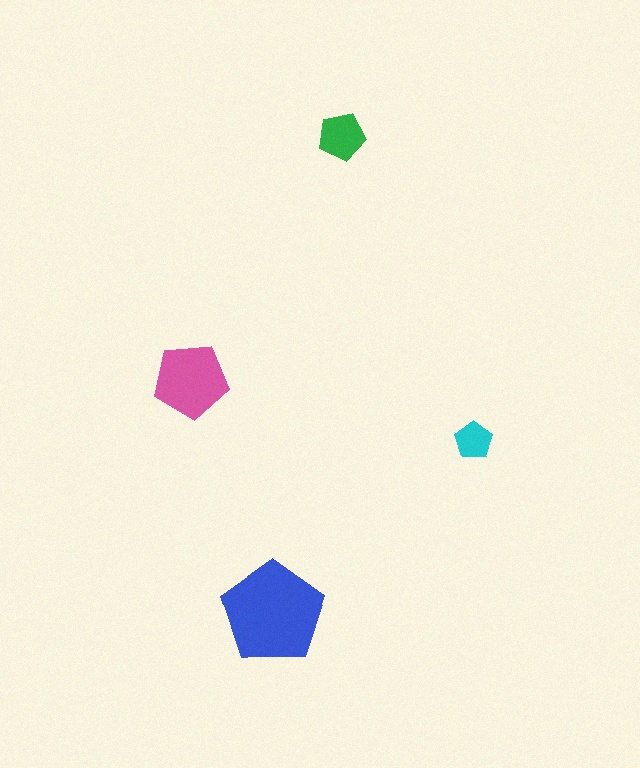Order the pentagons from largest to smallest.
the blue one, the pink one, the green one, the cyan one.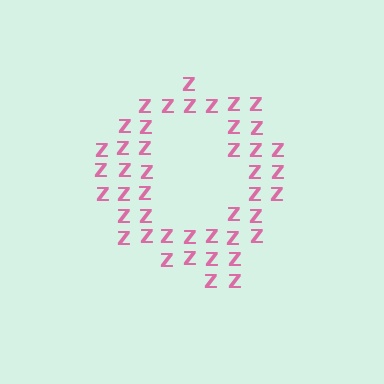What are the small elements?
The small elements are letter Z's.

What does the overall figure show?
The overall figure shows the letter Q.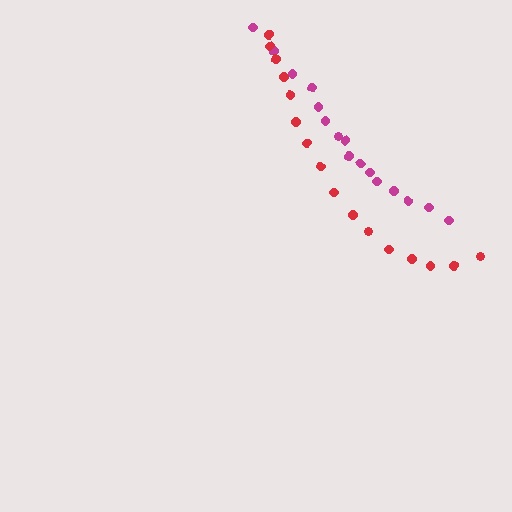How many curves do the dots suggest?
There are 2 distinct paths.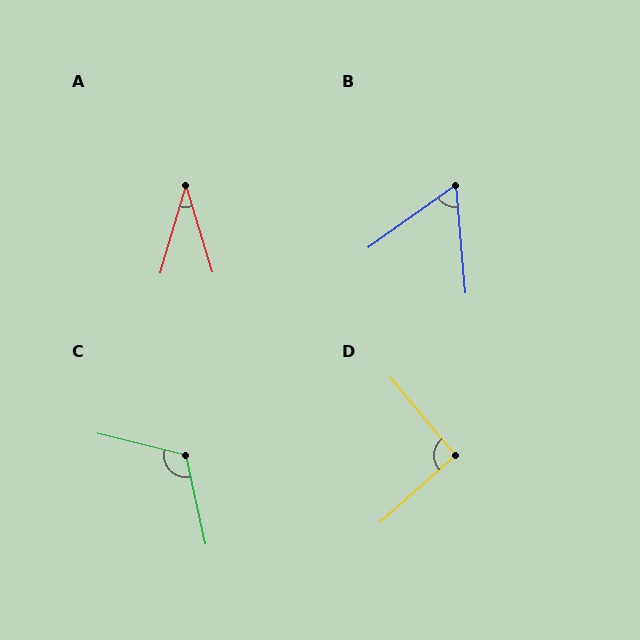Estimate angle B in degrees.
Approximately 60 degrees.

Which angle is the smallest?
A, at approximately 34 degrees.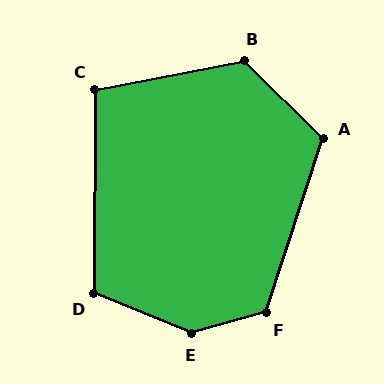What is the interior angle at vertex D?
Approximately 112 degrees (obtuse).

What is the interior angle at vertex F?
Approximately 124 degrees (obtuse).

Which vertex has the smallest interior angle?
C, at approximately 101 degrees.